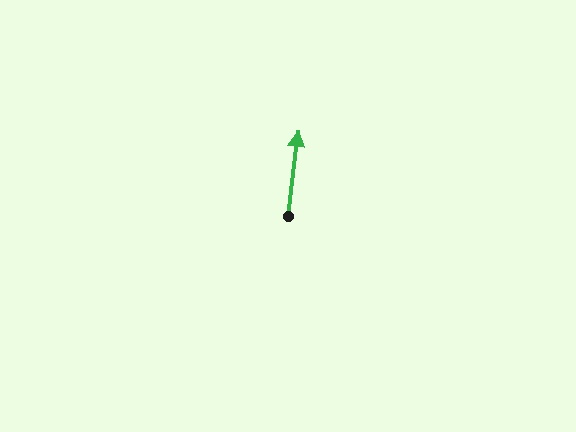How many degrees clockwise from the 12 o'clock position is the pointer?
Approximately 7 degrees.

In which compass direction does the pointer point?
North.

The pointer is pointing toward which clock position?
Roughly 12 o'clock.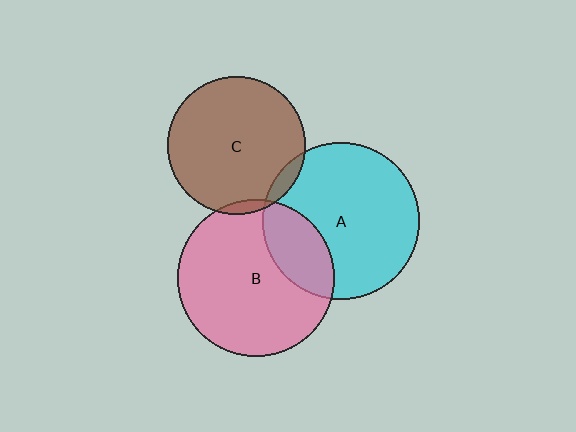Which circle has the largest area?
Circle A (cyan).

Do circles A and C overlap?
Yes.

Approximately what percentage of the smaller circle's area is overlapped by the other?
Approximately 5%.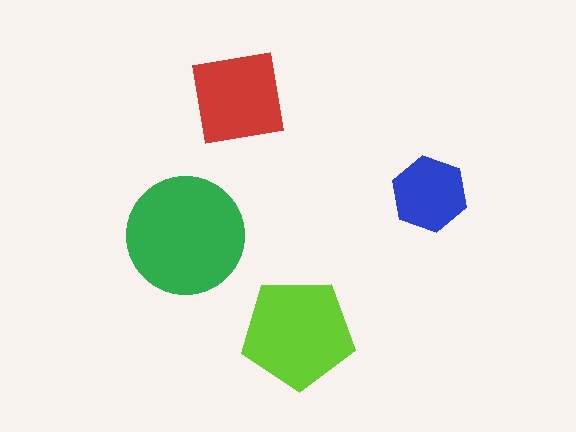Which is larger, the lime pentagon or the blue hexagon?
The lime pentagon.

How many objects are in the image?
There are 4 objects in the image.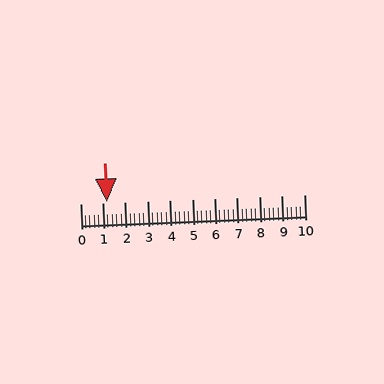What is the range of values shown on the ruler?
The ruler shows values from 0 to 10.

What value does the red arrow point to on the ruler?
The red arrow points to approximately 1.2.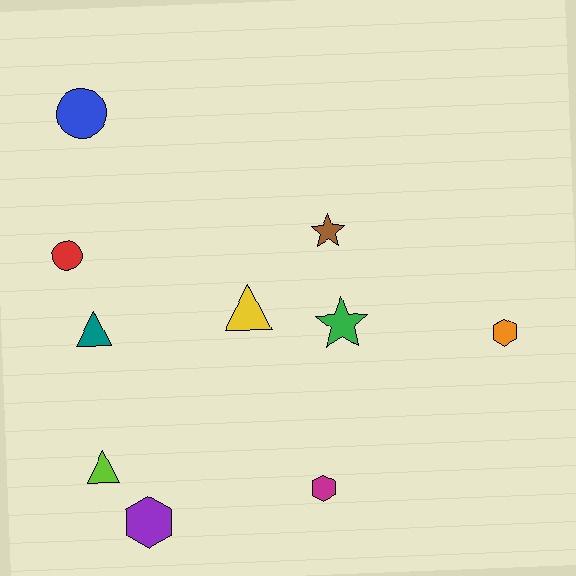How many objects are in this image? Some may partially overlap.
There are 10 objects.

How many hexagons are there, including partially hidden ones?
There are 3 hexagons.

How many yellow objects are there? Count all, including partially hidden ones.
There is 1 yellow object.